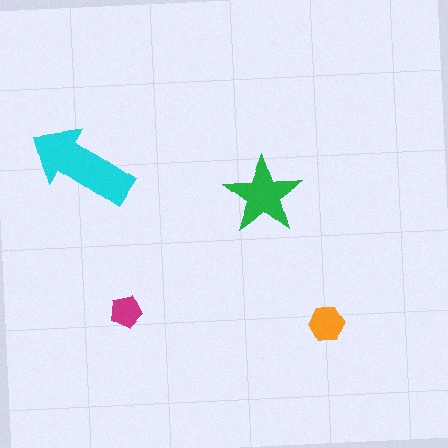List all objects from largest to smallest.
The cyan arrow, the green star, the orange hexagon, the magenta pentagon.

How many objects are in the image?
There are 4 objects in the image.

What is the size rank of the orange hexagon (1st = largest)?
3rd.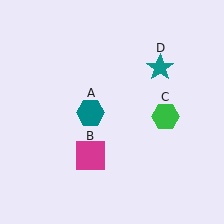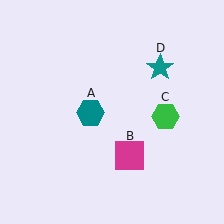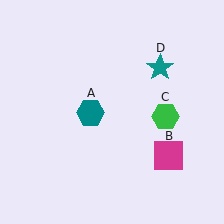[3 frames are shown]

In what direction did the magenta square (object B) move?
The magenta square (object B) moved right.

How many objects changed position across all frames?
1 object changed position: magenta square (object B).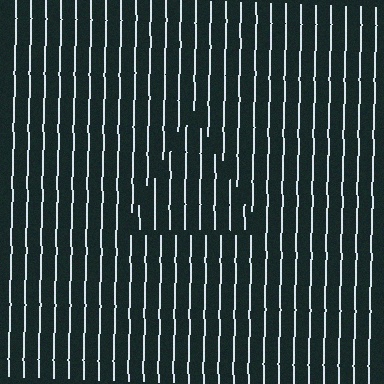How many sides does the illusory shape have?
3 sides — the line-ends trace a triangle.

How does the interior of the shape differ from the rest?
The interior of the shape contains the same grating, shifted by half a period — the contour is defined by the phase discontinuity where line-ends from the inner and outer gratings abut.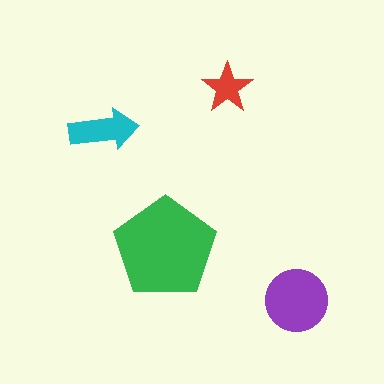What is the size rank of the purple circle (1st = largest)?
2nd.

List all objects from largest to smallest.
The green pentagon, the purple circle, the cyan arrow, the red star.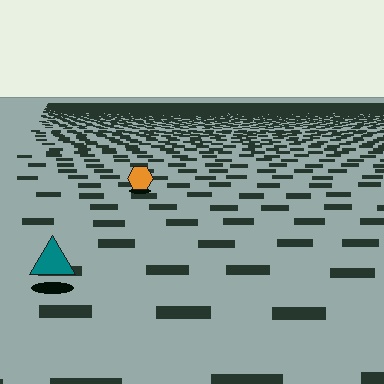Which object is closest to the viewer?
The teal triangle is closest. The texture marks near it are larger and more spread out.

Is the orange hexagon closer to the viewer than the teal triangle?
No. The teal triangle is closer — you can tell from the texture gradient: the ground texture is coarser near it.